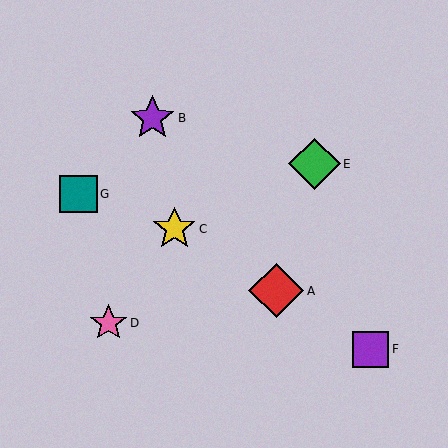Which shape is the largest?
The red diamond (labeled A) is the largest.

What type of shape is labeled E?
Shape E is a green diamond.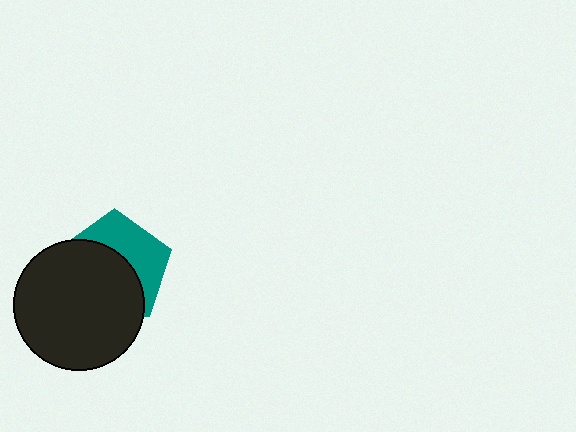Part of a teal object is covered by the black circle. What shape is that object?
It is a pentagon.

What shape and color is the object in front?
The object in front is a black circle.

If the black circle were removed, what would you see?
You would see the complete teal pentagon.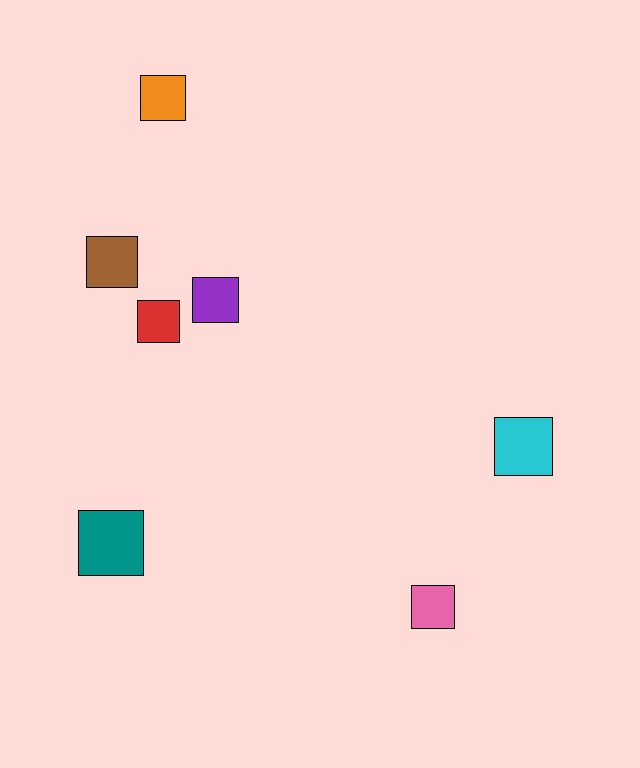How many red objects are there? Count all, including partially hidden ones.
There is 1 red object.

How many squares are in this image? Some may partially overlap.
There are 7 squares.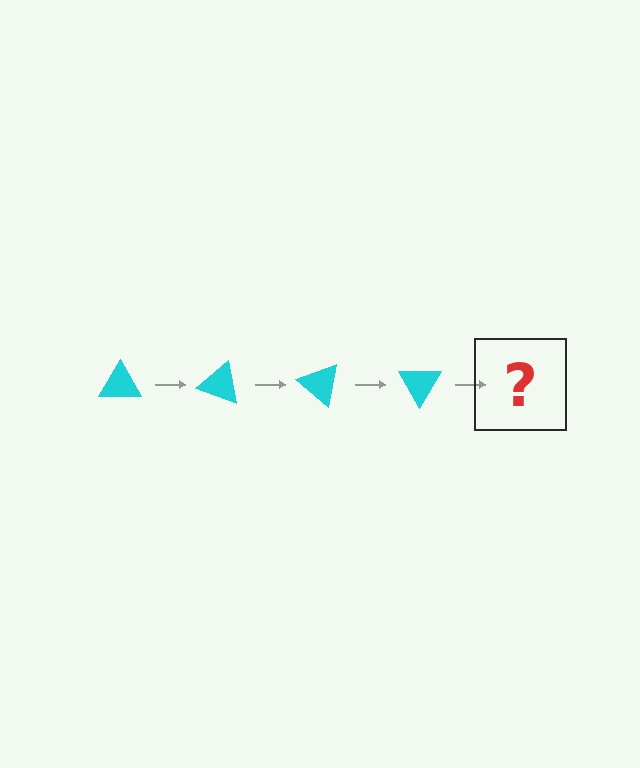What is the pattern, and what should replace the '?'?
The pattern is that the triangle rotates 20 degrees each step. The '?' should be a cyan triangle rotated 80 degrees.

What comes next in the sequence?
The next element should be a cyan triangle rotated 80 degrees.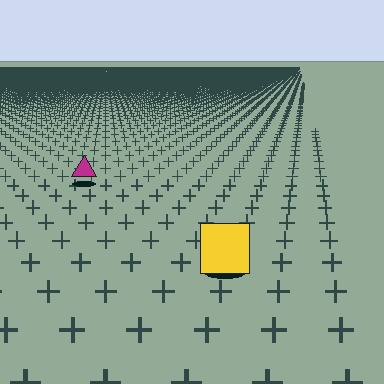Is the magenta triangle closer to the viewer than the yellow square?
No. The yellow square is closer — you can tell from the texture gradient: the ground texture is coarser near it.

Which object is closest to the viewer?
The yellow square is closest. The texture marks near it are larger and more spread out.